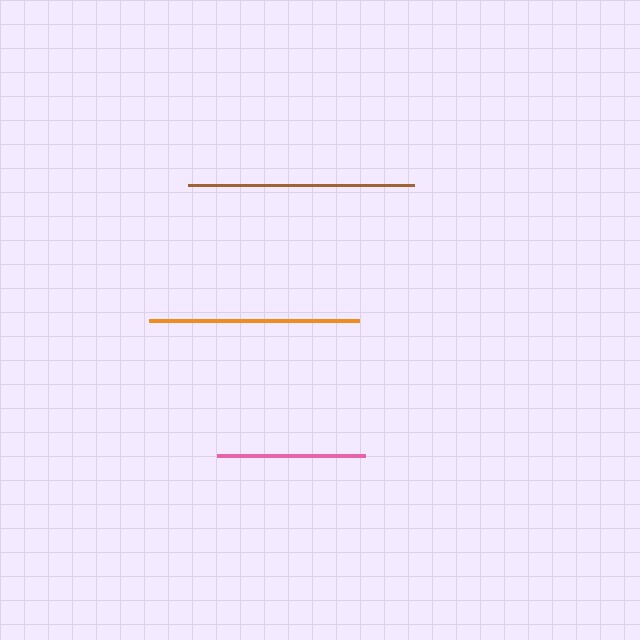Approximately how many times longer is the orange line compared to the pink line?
The orange line is approximately 1.4 times the length of the pink line.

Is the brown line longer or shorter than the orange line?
The brown line is longer than the orange line.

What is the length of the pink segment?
The pink segment is approximately 148 pixels long.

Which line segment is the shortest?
The pink line is the shortest at approximately 148 pixels.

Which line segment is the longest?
The brown line is the longest at approximately 227 pixels.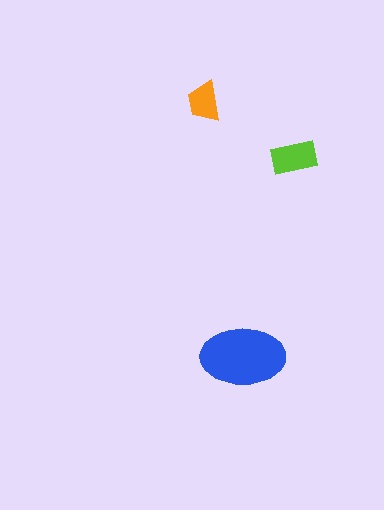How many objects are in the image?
There are 3 objects in the image.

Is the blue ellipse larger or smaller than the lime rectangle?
Larger.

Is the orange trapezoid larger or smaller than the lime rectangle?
Smaller.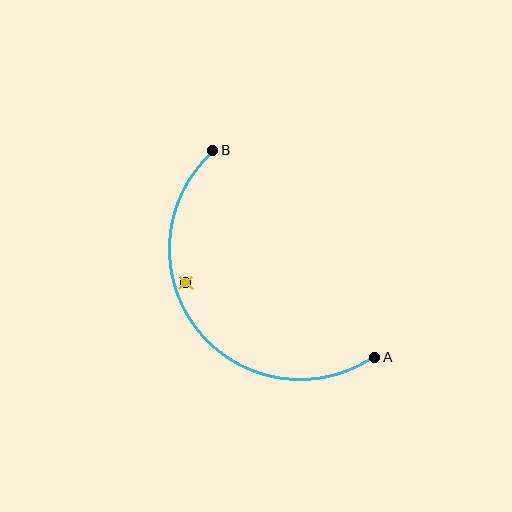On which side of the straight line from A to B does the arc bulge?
The arc bulges below and to the left of the straight line connecting A and B.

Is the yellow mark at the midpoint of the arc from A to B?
No — the yellow mark does not lie on the arc at all. It sits slightly inside the curve.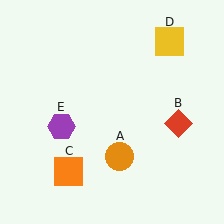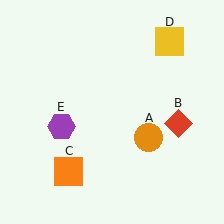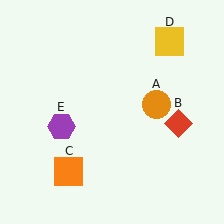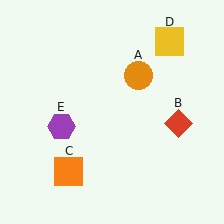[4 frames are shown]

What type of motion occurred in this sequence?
The orange circle (object A) rotated counterclockwise around the center of the scene.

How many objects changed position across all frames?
1 object changed position: orange circle (object A).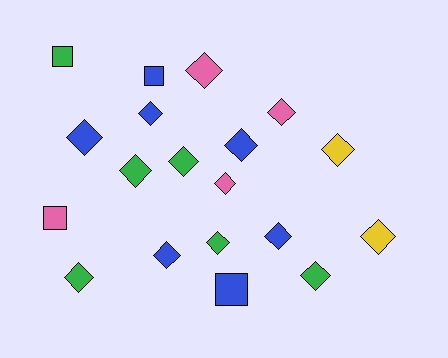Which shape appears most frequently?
Diamond, with 15 objects.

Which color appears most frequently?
Blue, with 7 objects.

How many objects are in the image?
There are 19 objects.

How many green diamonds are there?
There are 5 green diamonds.